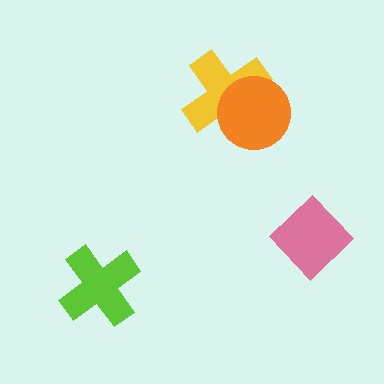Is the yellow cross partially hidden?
Yes, it is partially covered by another shape.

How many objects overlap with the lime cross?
0 objects overlap with the lime cross.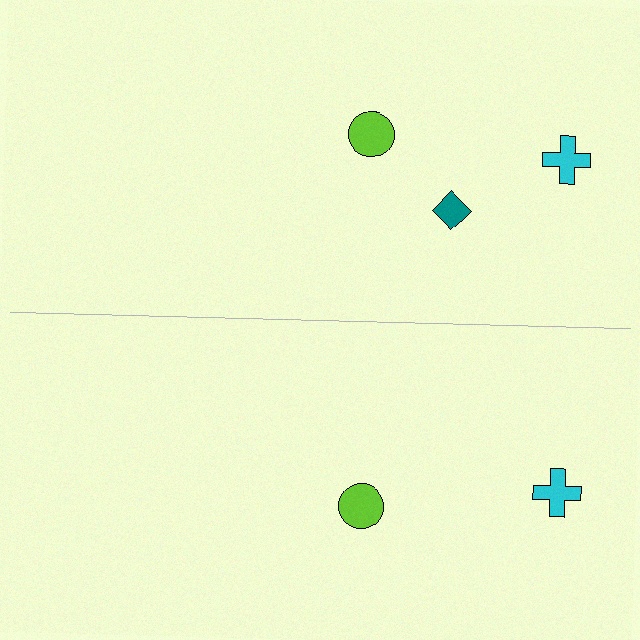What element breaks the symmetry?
A teal diamond is missing from the bottom side.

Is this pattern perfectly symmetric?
No, the pattern is not perfectly symmetric. A teal diamond is missing from the bottom side.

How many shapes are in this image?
There are 5 shapes in this image.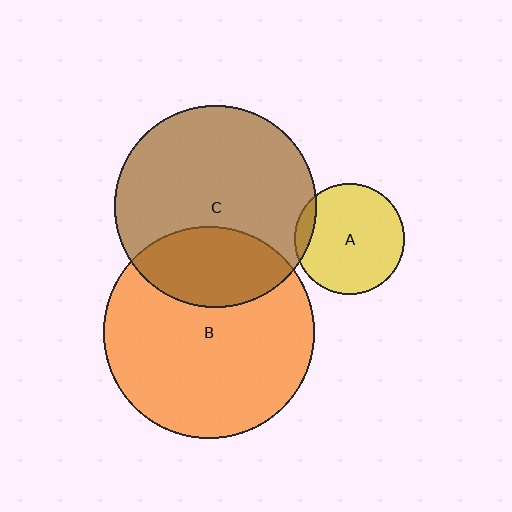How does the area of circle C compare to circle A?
Approximately 3.3 times.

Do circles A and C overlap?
Yes.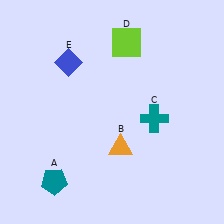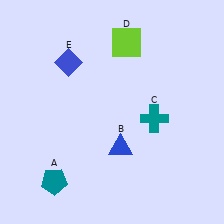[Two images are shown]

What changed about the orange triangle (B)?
In Image 1, B is orange. In Image 2, it changed to blue.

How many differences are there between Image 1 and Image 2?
There is 1 difference between the two images.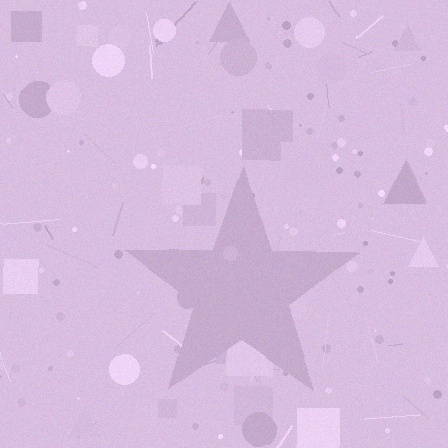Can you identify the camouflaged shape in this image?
The camouflaged shape is a star.